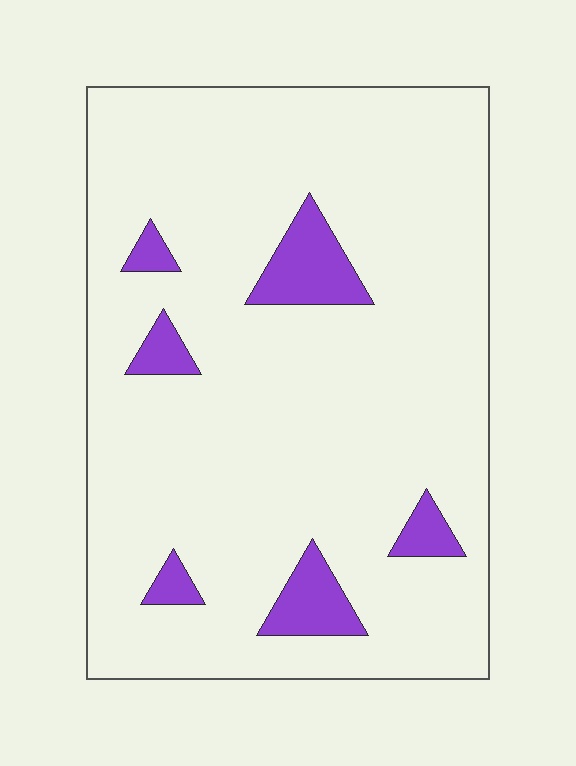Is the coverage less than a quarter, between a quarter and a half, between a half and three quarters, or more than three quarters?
Less than a quarter.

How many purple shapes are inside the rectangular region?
6.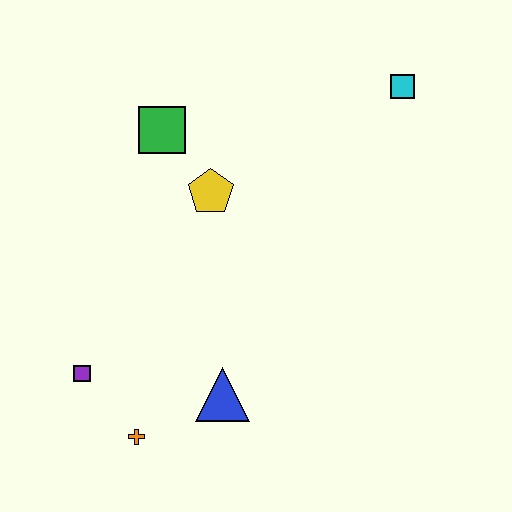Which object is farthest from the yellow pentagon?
The orange cross is farthest from the yellow pentagon.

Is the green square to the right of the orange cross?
Yes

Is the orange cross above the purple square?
No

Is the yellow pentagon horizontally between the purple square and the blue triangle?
Yes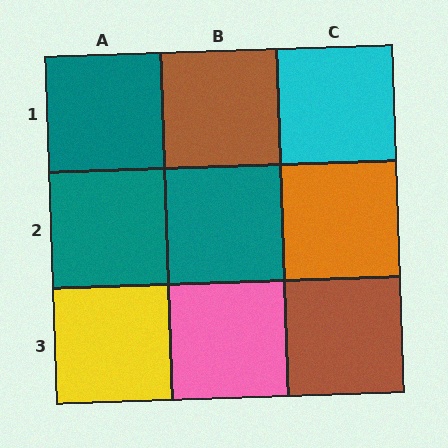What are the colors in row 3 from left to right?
Yellow, pink, brown.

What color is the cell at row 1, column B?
Brown.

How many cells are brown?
2 cells are brown.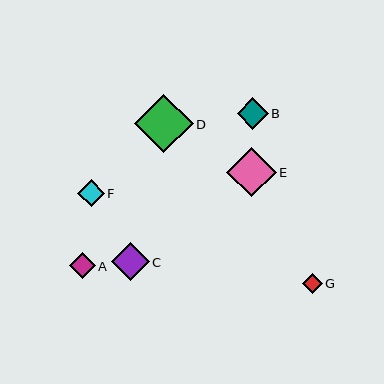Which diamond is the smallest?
Diamond G is the smallest with a size of approximately 20 pixels.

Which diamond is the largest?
Diamond D is the largest with a size of approximately 58 pixels.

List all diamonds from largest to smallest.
From largest to smallest: D, E, C, B, F, A, G.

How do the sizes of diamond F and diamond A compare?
Diamond F and diamond A are approximately the same size.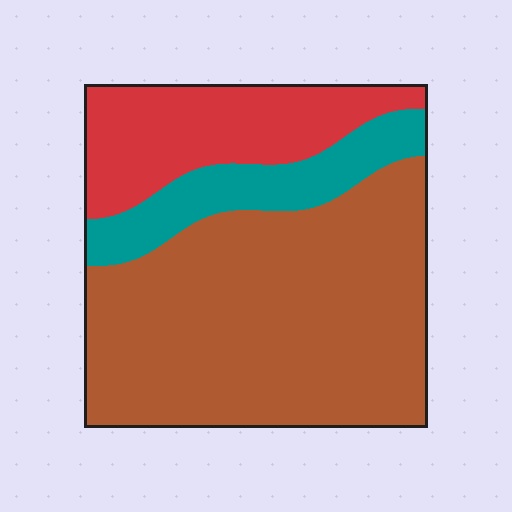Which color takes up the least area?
Teal, at roughly 15%.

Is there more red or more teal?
Red.